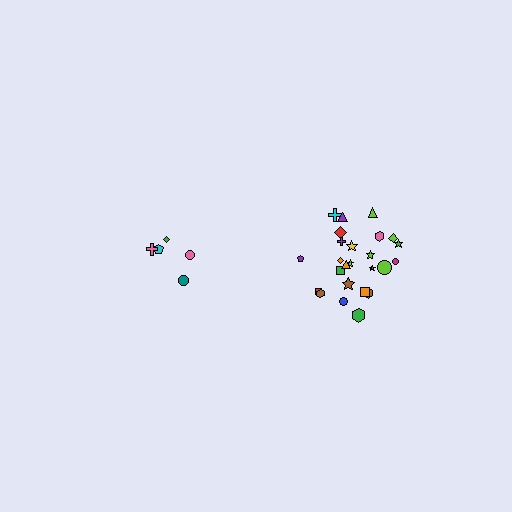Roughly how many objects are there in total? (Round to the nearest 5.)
Roughly 30 objects in total.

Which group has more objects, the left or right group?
The right group.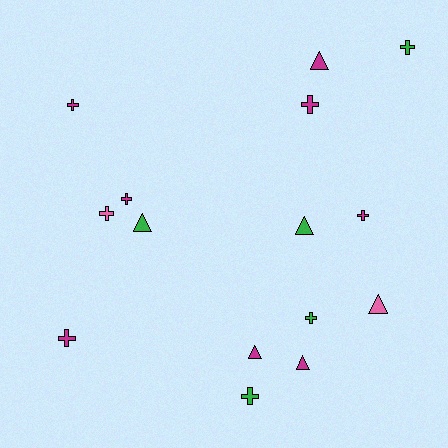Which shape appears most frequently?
Cross, with 9 objects.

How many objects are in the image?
There are 15 objects.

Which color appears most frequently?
Magenta, with 8 objects.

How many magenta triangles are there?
There are 3 magenta triangles.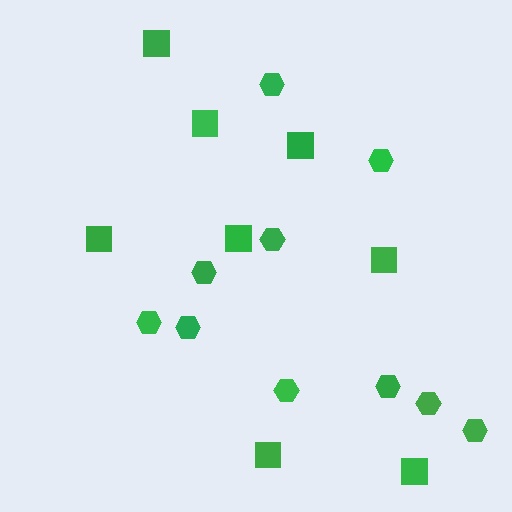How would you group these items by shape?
There are 2 groups: one group of hexagons (10) and one group of squares (8).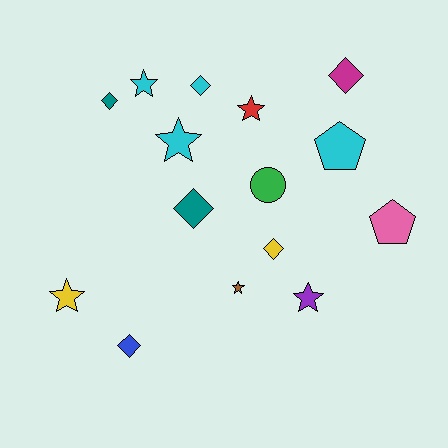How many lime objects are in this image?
There are no lime objects.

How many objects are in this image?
There are 15 objects.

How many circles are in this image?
There is 1 circle.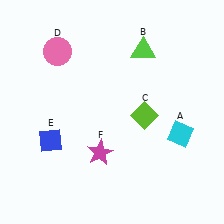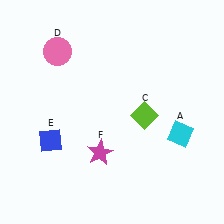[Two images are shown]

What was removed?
The lime triangle (B) was removed in Image 2.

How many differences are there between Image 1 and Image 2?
There is 1 difference between the two images.